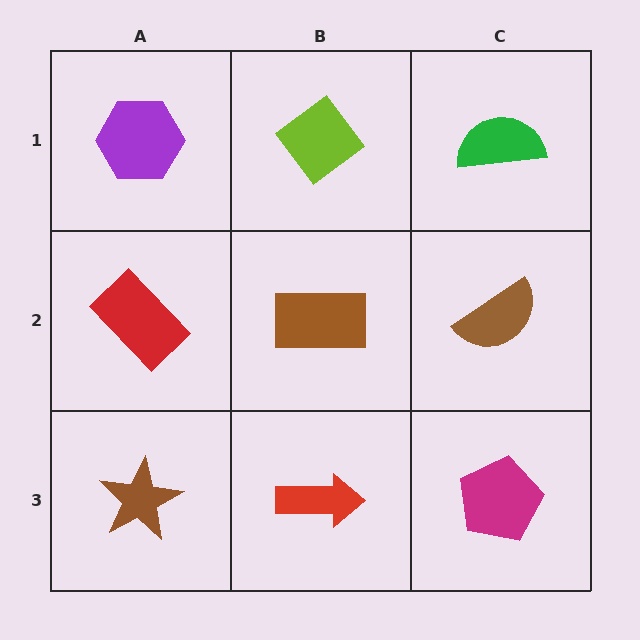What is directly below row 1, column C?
A brown semicircle.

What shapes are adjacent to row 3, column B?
A brown rectangle (row 2, column B), a brown star (row 3, column A), a magenta pentagon (row 3, column C).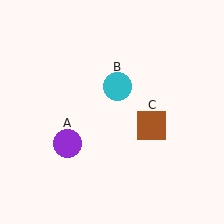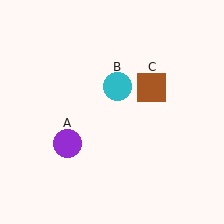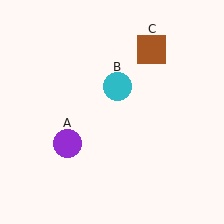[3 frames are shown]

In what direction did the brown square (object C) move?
The brown square (object C) moved up.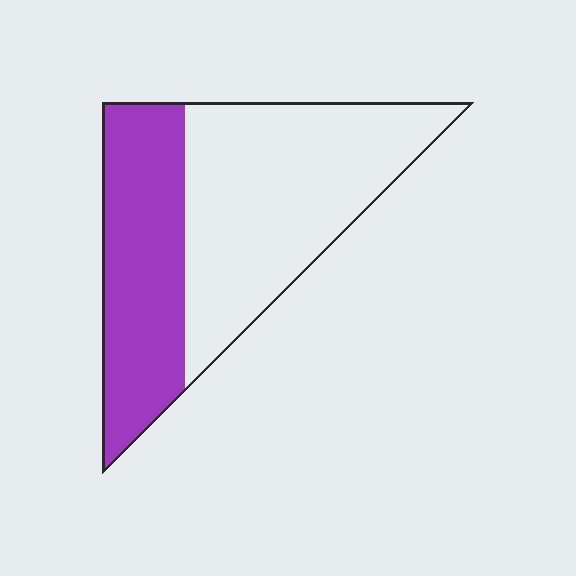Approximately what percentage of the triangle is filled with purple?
Approximately 40%.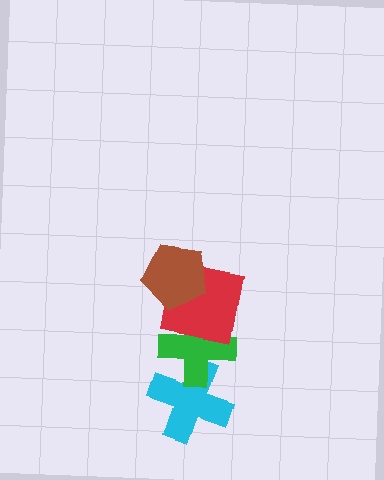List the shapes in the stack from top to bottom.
From top to bottom: the brown pentagon, the red square, the green cross, the cyan cross.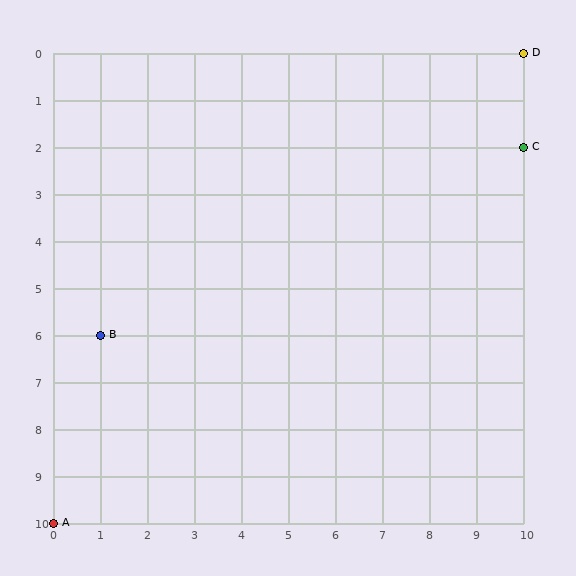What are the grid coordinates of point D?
Point D is at grid coordinates (10, 0).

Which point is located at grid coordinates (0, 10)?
Point A is at (0, 10).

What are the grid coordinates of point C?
Point C is at grid coordinates (10, 2).